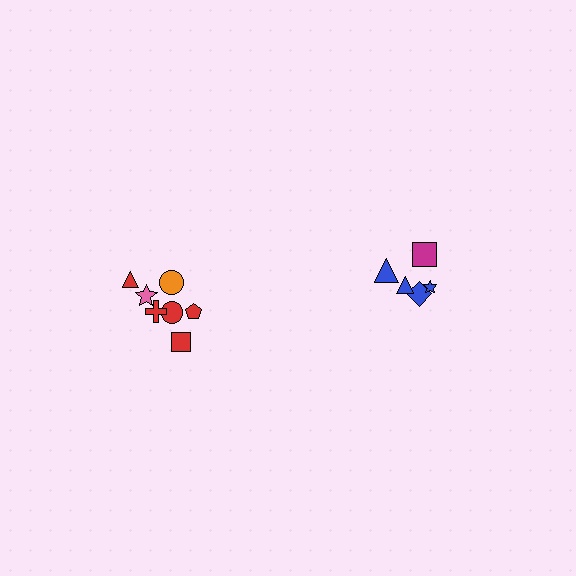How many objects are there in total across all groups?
There are 12 objects.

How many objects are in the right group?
There are 5 objects.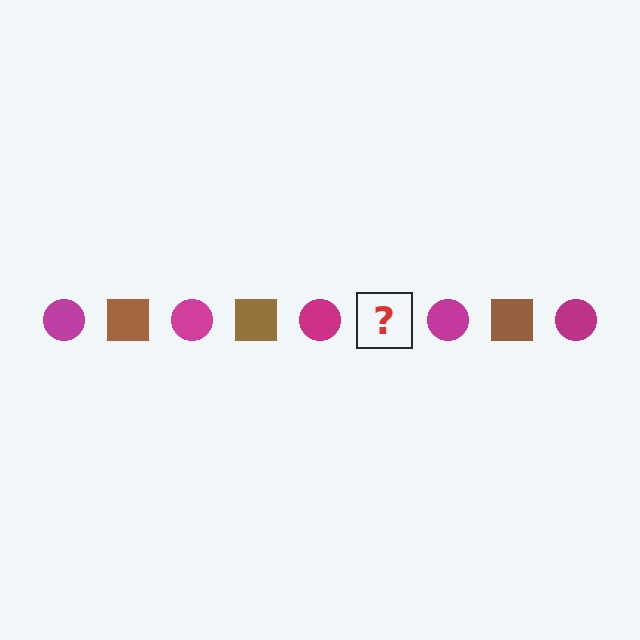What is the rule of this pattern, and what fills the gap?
The rule is that the pattern alternates between magenta circle and brown square. The gap should be filled with a brown square.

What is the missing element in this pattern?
The missing element is a brown square.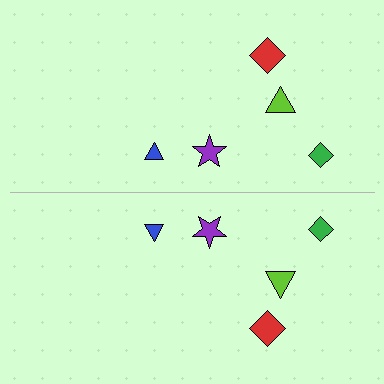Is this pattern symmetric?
Yes, this pattern has bilateral (reflection) symmetry.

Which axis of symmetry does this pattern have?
The pattern has a horizontal axis of symmetry running through the center of the image.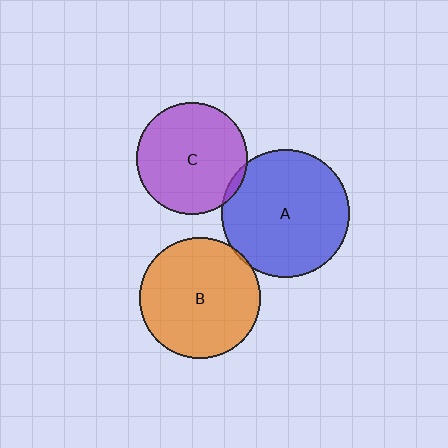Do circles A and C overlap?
Yes.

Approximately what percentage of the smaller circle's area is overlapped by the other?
Approximately 5%.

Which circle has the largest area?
Circle A (blue).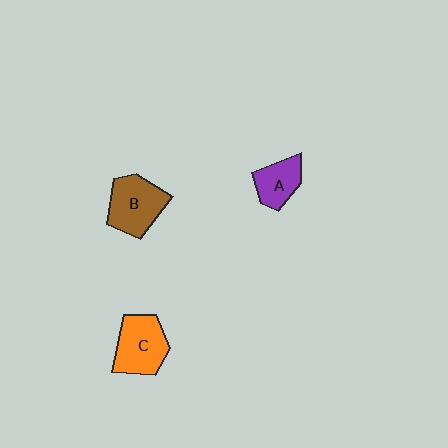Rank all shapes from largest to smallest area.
From largest to smallest: C (orange), B (brown), A (purple).